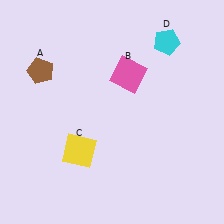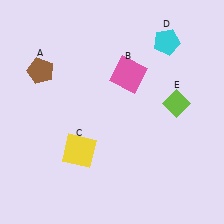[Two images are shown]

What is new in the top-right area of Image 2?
A lime diamond (E) was added in the top-right area of Image 2.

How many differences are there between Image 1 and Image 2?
There is 1 difference between the two images.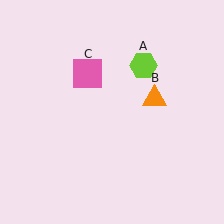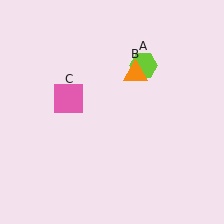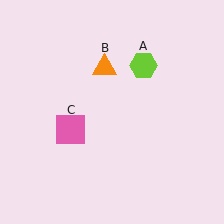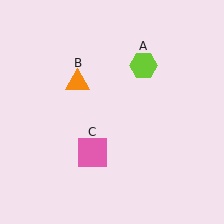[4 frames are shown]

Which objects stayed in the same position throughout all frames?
Lime hexagon (object A) remained stationary.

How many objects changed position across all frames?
2 objects changed position: orange triangle (object B), pink square (object C).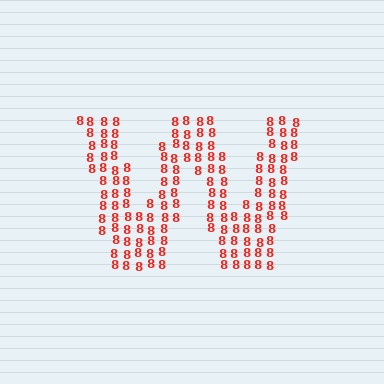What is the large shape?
The large shape is the letter W.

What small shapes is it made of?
It is made of small digit 8's.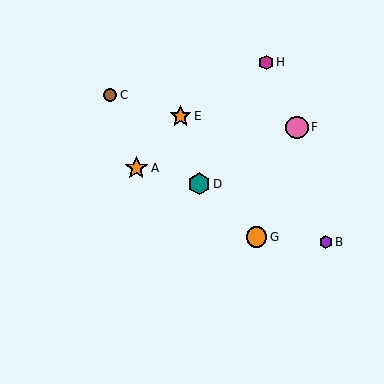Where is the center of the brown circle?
The center of the brown circle is at (110, 95).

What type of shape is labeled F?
Shape F is a pink circle.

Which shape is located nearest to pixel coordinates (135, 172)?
The orange star (labeled A) at (136, 168) is nearest to that location.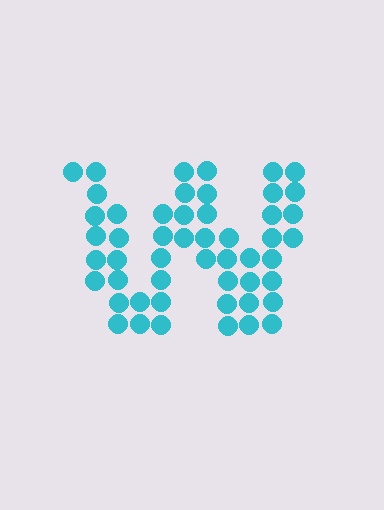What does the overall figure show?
The overall figure shows the letter W.